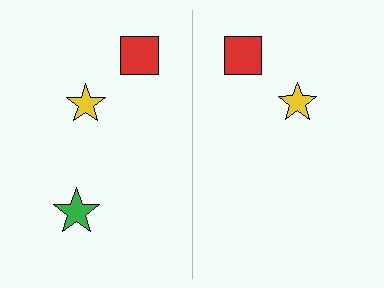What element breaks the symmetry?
A green star is missing from the right side.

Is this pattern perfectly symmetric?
No, the pattern is not perfectly symmetric. A green star is missing from the right side.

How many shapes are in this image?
There are 5 shapes in this image.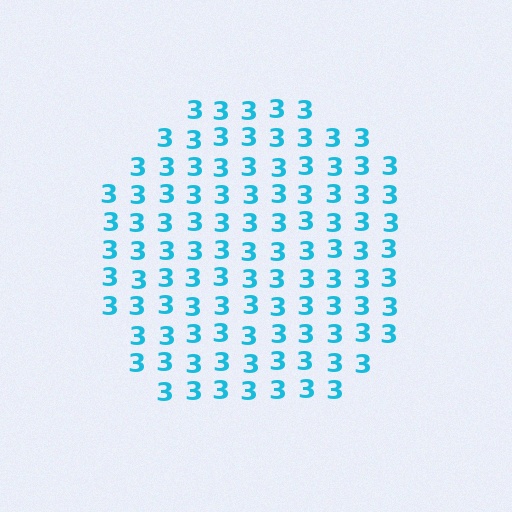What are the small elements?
The small elements are digit 3's.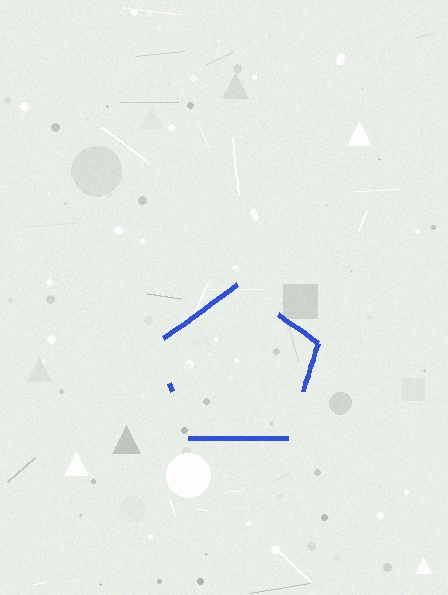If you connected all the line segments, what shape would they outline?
They would outline a pentagon.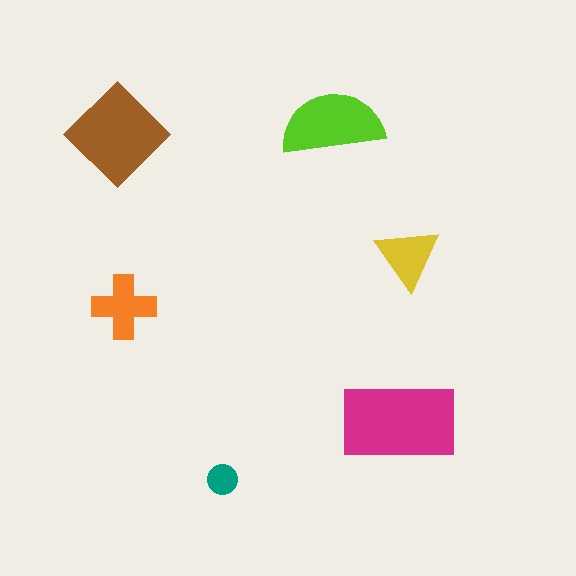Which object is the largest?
The magenta rectangle.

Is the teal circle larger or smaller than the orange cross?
Smaller.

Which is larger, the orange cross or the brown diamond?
The brown diamond.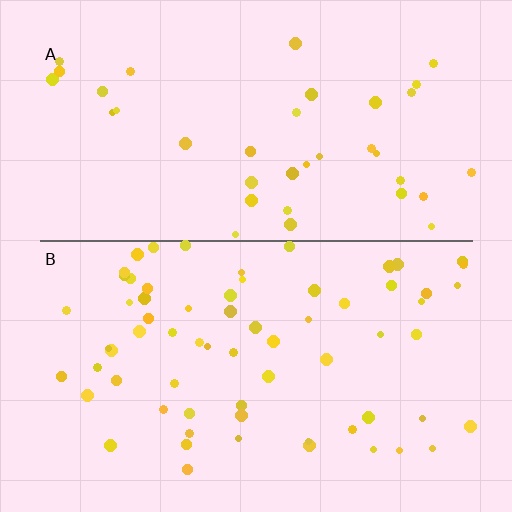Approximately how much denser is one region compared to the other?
Approximately 1.8× — region B over region A.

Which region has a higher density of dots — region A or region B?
B (the bottom).